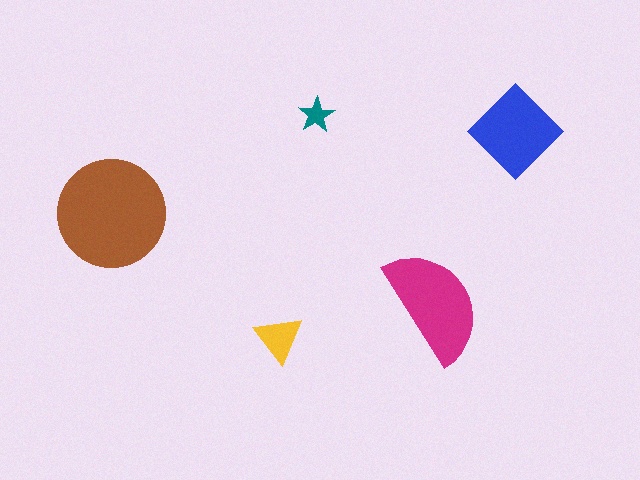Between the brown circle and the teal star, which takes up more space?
The brown circle.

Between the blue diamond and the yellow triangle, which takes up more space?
The blue diamond.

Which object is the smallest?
The teal star.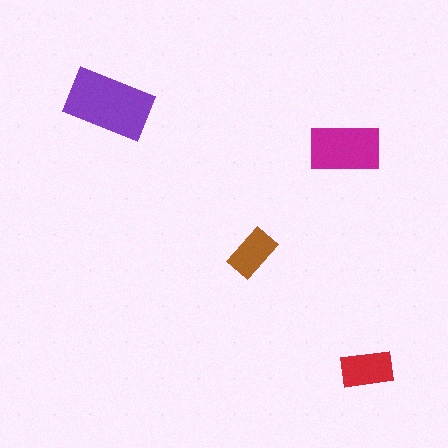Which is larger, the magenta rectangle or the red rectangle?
The magenta one.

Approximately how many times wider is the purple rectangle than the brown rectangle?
About 1.5 times wider.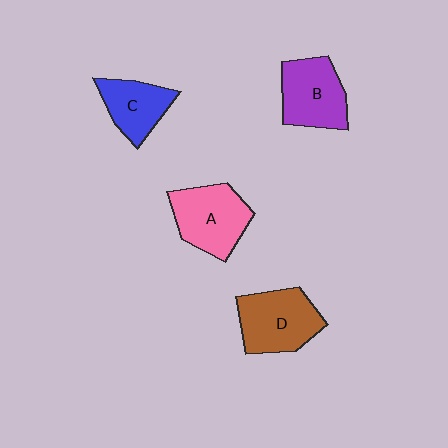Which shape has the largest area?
Shape D (brown).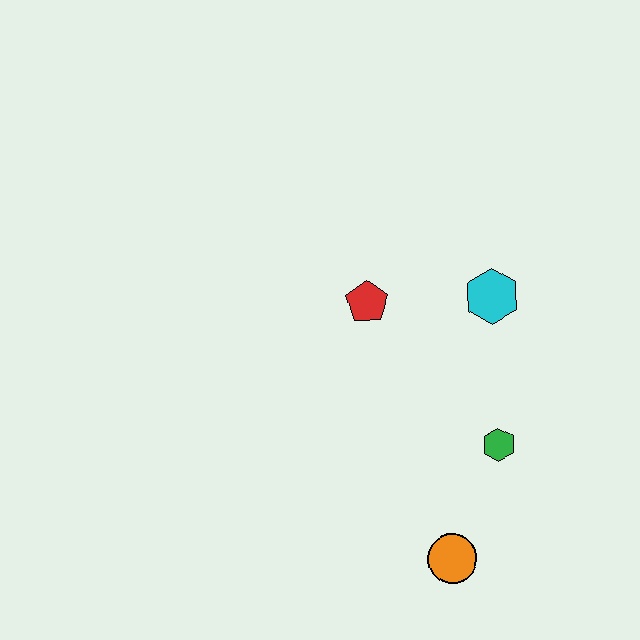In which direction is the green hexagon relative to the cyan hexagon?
The green hexagon is below the cyan hexagon.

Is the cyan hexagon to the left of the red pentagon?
No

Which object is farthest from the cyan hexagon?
The orange circle is farthest from the cyan hexagon.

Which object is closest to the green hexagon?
The orange circle is closest to the green hexagon.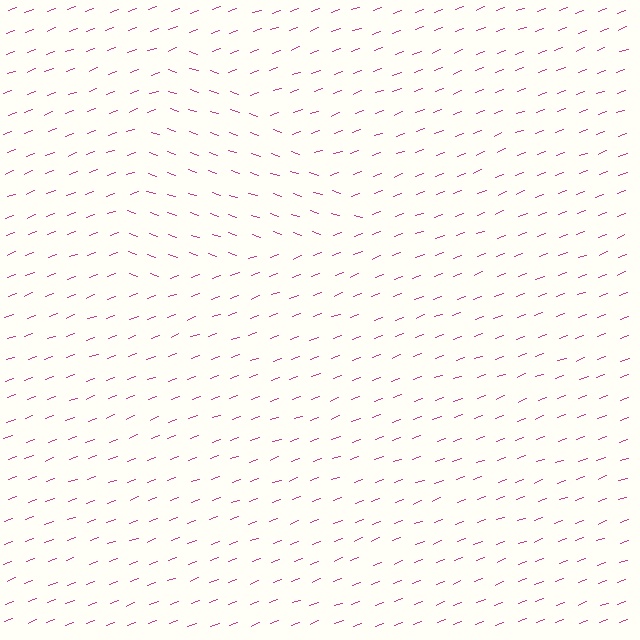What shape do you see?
I see a triangle.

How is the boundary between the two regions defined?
The boundary is defined purely by a change in line orientation (approximately 40 degrees difference). All lines are the same color and thickness.